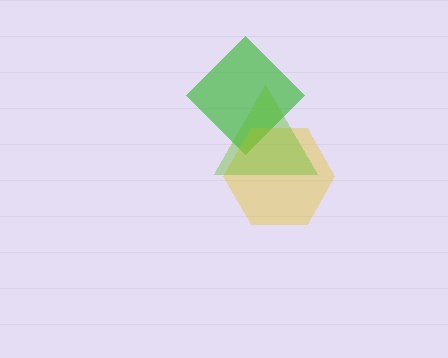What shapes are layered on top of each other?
The layered shapes are: a green diamond, a yellow hexagon, a lime triangle.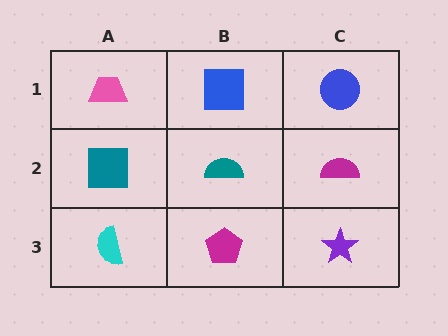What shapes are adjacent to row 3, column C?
A magenta semicircle (row 2, column C), a magenta pentagon (row 3, column B).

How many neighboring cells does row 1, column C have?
2.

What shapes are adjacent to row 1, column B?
A teal semicircle (row 2, column B), a pink trapezoid (row 1, column A), a blue circle (row 1, column C).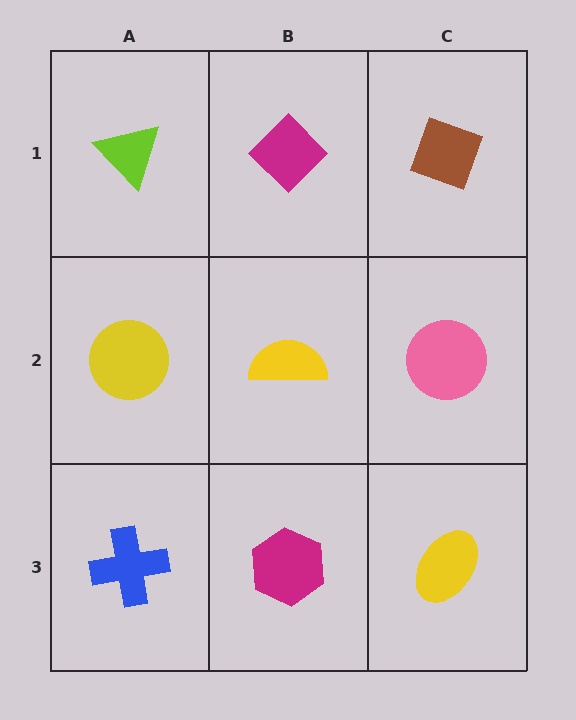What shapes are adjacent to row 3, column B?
A yellow semicircle (row 2, column B), a blue cross (row 3, column A), a yellow ellipse (row 3, column C).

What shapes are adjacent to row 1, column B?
A yellow semicircle (row 2, column B), a lime triangle (row 1, column A), a brown diamond (row 1, column C).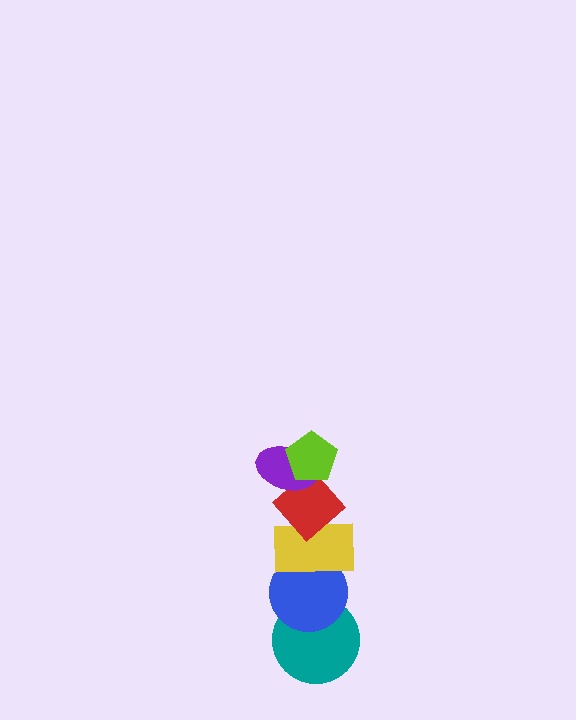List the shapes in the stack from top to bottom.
From top to bottom: the lime pentagon, the purple ellipse, the red diamond, the yellow rectangle, the blue circle, the teal circle.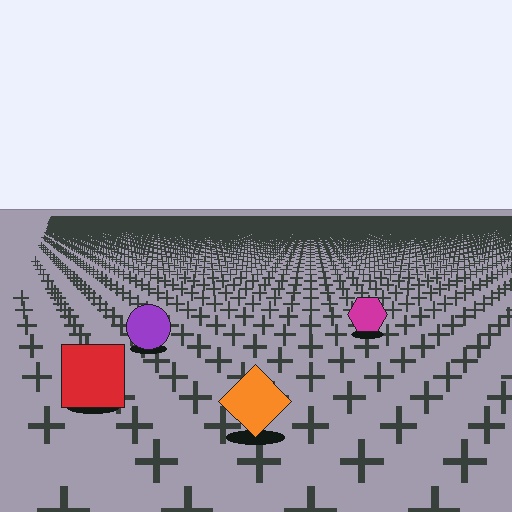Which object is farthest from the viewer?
The magenta hexagon is farthest from the viewer. It appears smaller and the ground texture around it is denser.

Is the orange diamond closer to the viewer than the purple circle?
Yes. The orange diamond is closer — you can tell from the texture gradient: the ground texture is coarser near it.